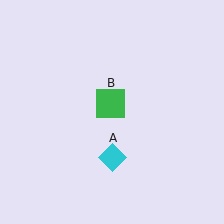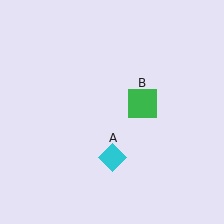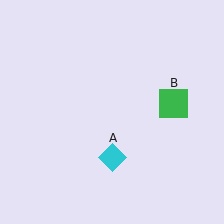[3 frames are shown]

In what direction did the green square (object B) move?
The green square (object B) moved right.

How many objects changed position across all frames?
1 object changed position: green square (object B).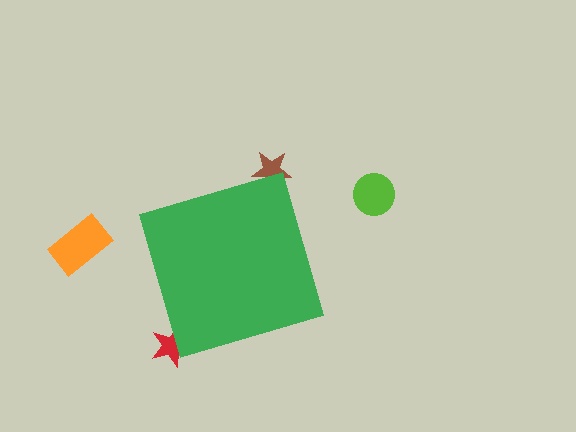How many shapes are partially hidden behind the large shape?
2 shapes are partially hidden.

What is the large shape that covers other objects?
A green diamond.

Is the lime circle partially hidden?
No, the lime circle is fully visible.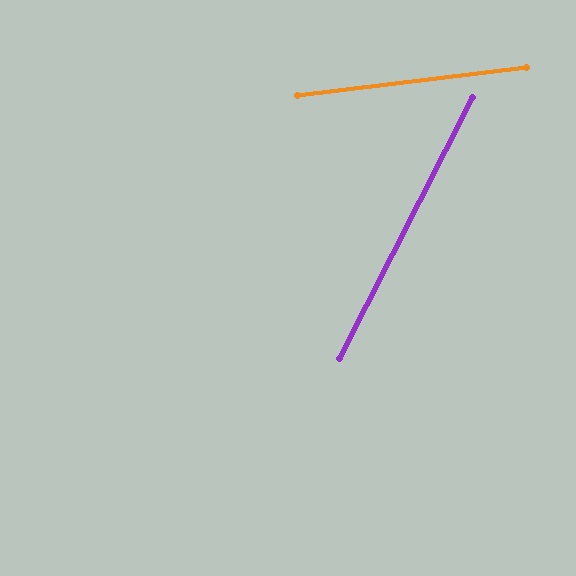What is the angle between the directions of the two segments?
Approximately 56 degrees.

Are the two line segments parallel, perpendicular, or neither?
Neither parallel nor perpendicular — they differ by about 56°.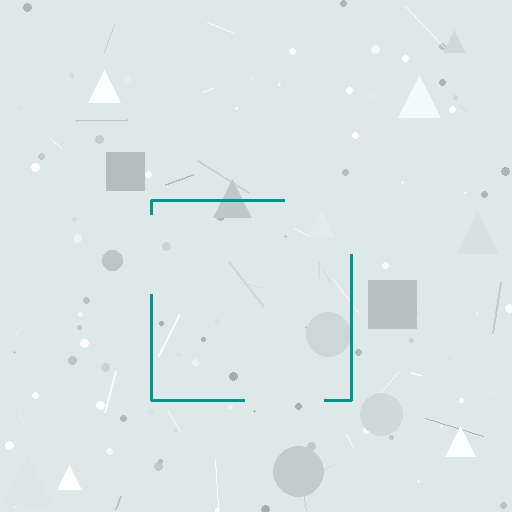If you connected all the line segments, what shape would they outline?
They would outline a square.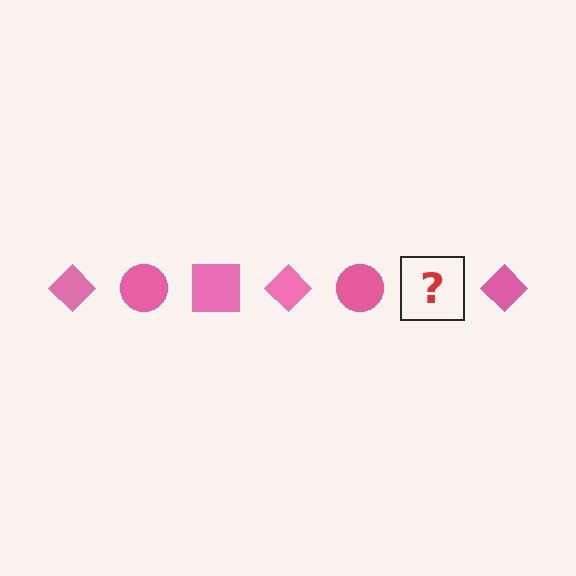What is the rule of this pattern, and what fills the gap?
The rule is that the pattern cycles through diamond, circle, square shapes in pink. The gap should be filled with a pink square.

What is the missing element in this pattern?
The missing element is a pink square.